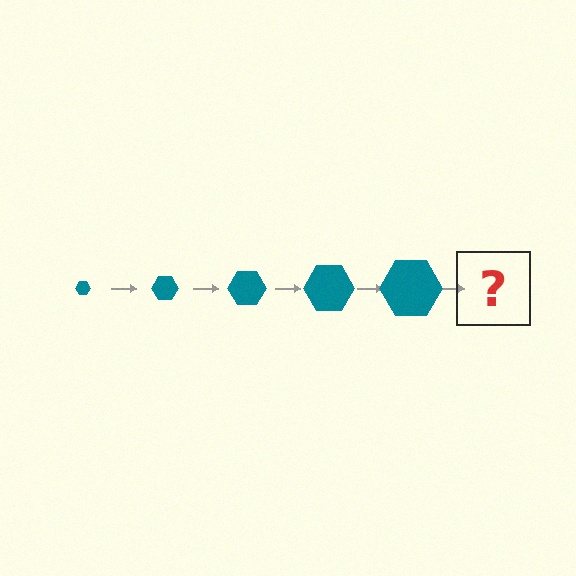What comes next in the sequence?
The next element should be a teal hexagon, larger than the previous one.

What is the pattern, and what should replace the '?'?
The pattern is that the hexagon gets progressively larger each step. The '?' should be a teal hexagon, larger than the previous one.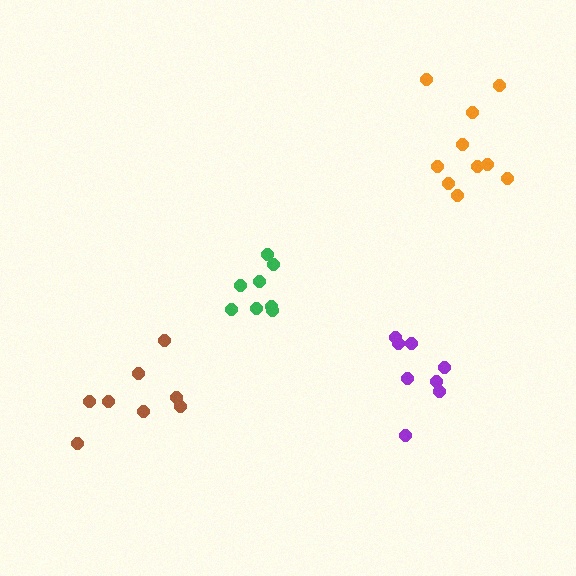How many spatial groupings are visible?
There are 4 spatial groupings.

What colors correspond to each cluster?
The clusters are colored: purple, green, brown, orange.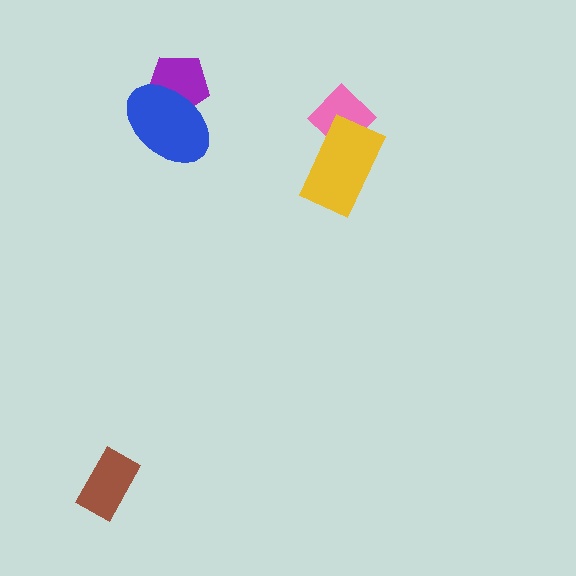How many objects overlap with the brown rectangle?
0 objects overlap with the brown rectangle.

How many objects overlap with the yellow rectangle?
1 object overlaps with the yellow rectangle.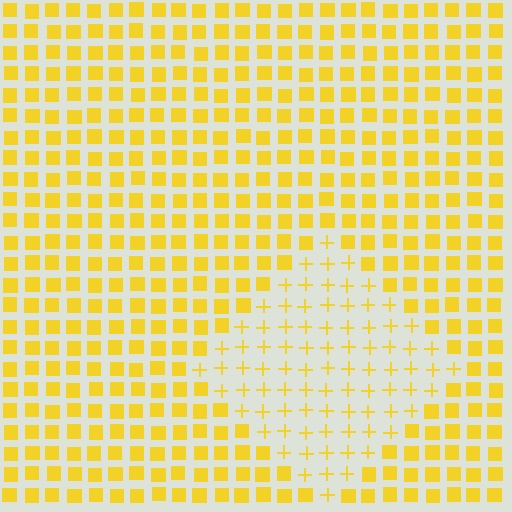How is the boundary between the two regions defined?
The boundary is defined by a change in element shape: plus signs inside vs. squares outside. All elements share the same color and spacing.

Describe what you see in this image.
The image is filled with small yellow elements arranged in a uniform grid. A diamond-shaped region contains plus signs, while the surrounding area contains squares. The boundary is defined purely by the change in element shape.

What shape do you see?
I see a diamond.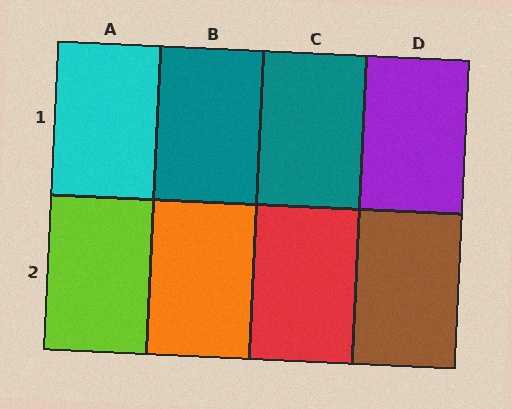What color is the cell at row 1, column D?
Purple.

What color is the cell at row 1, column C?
Teal.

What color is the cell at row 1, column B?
Teal.